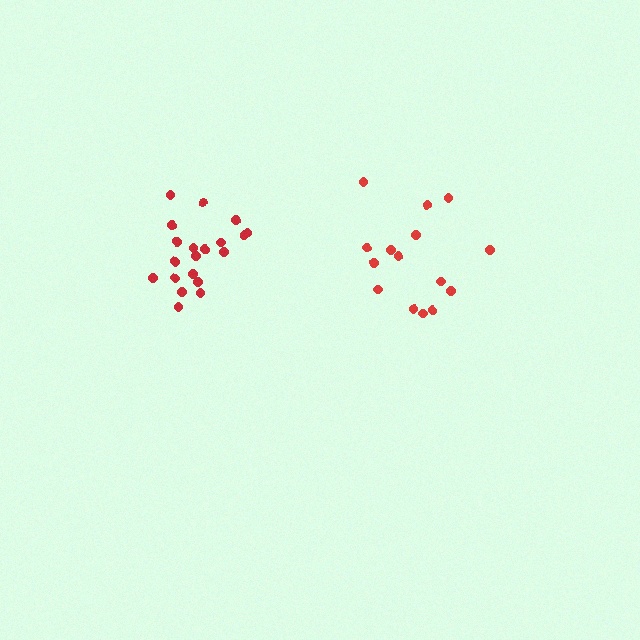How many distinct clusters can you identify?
There are 2 distinct clusters.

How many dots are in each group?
Group 1: 20 dots, Group 2: 15 dots (35 total).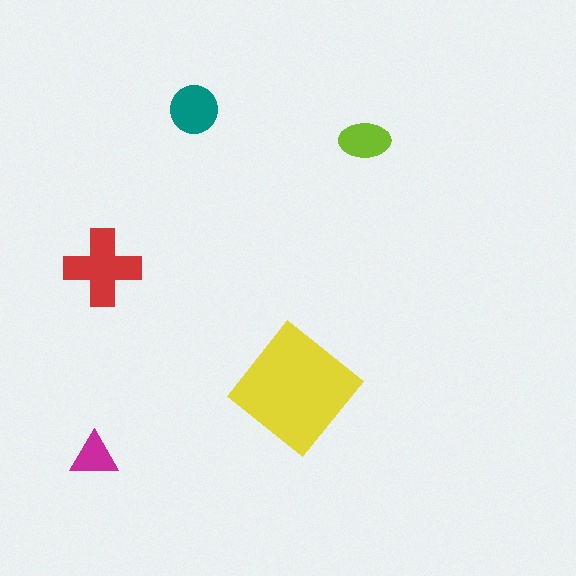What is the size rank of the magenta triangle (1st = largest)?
5th.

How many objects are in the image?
There are 5 objects in the image.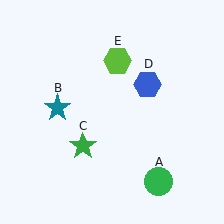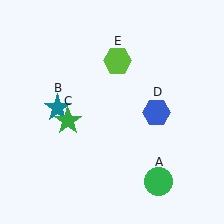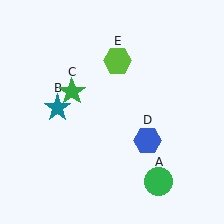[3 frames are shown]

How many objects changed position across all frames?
2 objects changed position: green star (object C), blue hexagon (object D).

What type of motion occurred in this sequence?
The green star (object C), blue hexagon (object D) rotated clockwise around the center of the scene.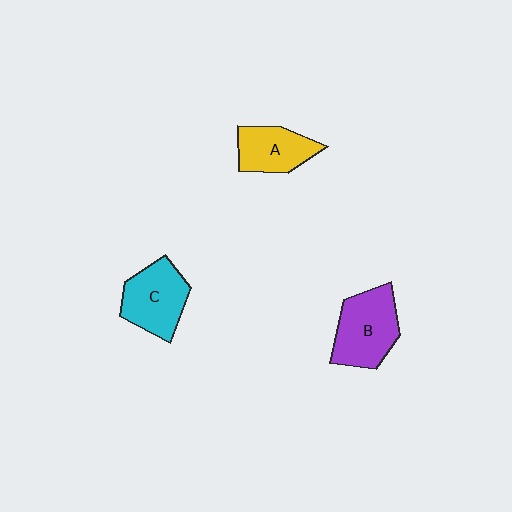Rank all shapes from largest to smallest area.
From largest to smallest: B (purple), C (cyan), A (yellow).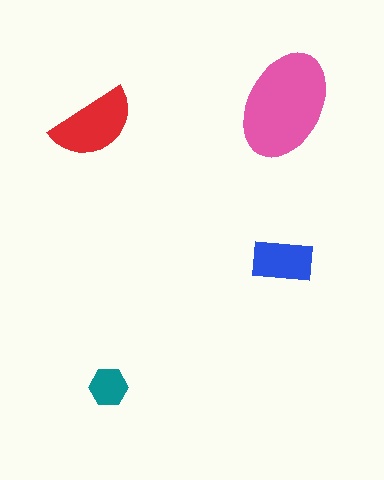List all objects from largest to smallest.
The pink ellipse, the red semicircle, the blue rectangle, the teal hexagon.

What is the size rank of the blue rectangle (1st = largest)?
3rd.